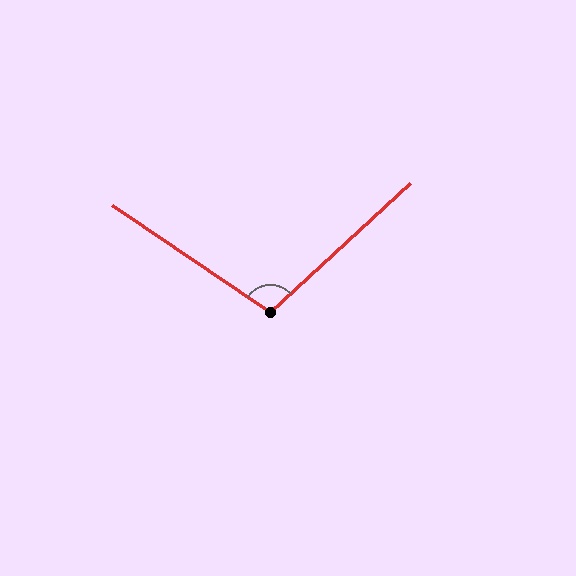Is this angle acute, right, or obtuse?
It is obtuse.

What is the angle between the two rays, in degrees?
Approximately 103 degrees.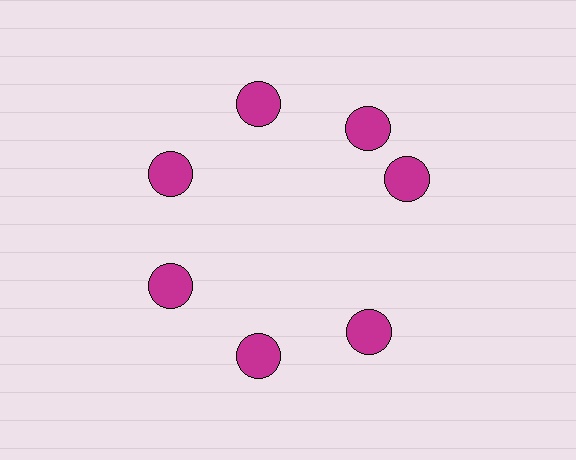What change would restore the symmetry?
The symmetry would be restored by rotating it back into even spacing with its neighbors so that all 7 circles sit at equal angles and equal distance from the center.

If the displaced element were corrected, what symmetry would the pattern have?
It would have 7-fold rotational symmetry — the pattern would map onto itself every 51 degrees.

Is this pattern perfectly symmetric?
No. The 7 magenta circles are arranged in a ring, but one element near the 3 o'clock position is rotated out of alignment along the ring, breaking the 7-fold rotational symmetry.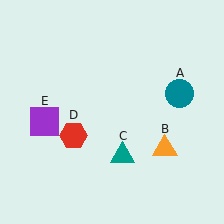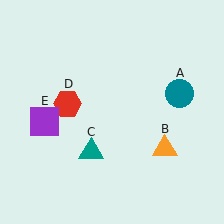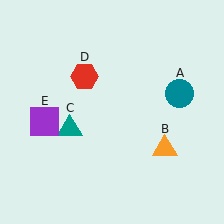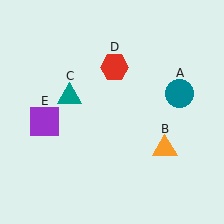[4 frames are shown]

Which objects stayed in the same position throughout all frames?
Teal circle (object A) and orange triangle (object B) and purple square (object E) remained stationary.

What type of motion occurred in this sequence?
The teal triangle (object C), red hexagon (object D) rotated clockwise around the center of the scene.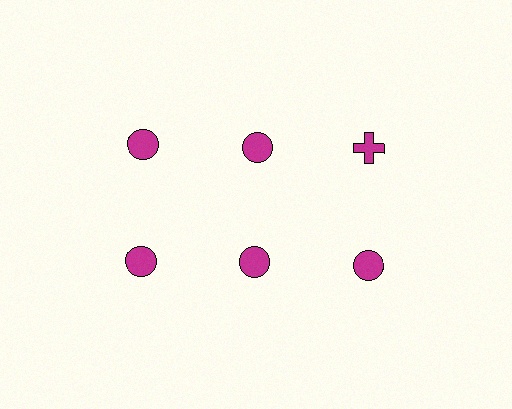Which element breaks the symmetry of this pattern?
The magenta cross in the top row, center column breaks the symmetry. All other shapes are magenta circles.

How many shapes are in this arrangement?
There are 6 shapes arranged in a grid pattern.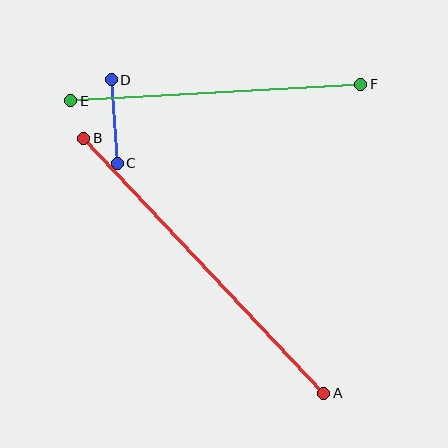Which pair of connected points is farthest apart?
Points A and B are farthest apart.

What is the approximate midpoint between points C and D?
The midpoint is at approximately (114, 122) pixels.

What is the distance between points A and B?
The distance is approximately 350 pixels.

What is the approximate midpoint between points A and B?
The midpoint is at approximately (204, 266) pixels.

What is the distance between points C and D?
The distance is approximately 84 pixels.